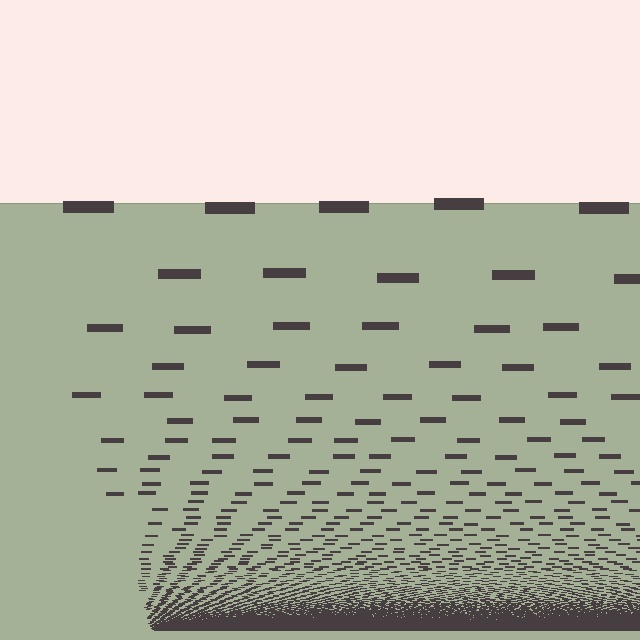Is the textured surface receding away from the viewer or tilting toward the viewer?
The surface appears to tilt toward the viewer. Texture elements get larger and sparser toward the top.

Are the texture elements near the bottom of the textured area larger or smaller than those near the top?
Smaller. The gradient is inverted — elements near the bottom are smaller and denser.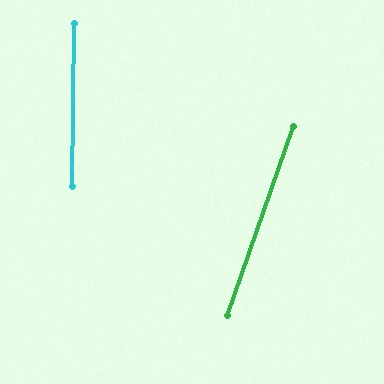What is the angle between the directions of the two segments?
Approximately 19 degrees.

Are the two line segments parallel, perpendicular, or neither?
Neither parallel nor perpendicular — they differ by about 19°.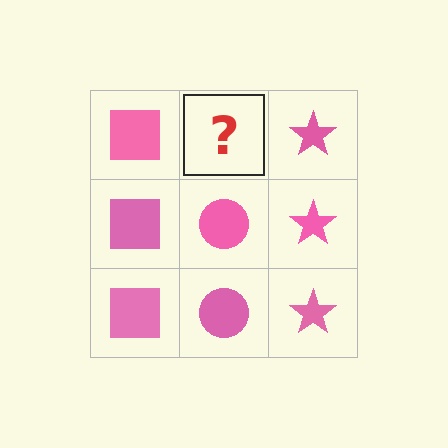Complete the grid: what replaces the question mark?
The question mark should be replaced with a pink circle.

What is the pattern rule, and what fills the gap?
The rule is that each column has a consistent shape. The gap should be filled with a pink circle.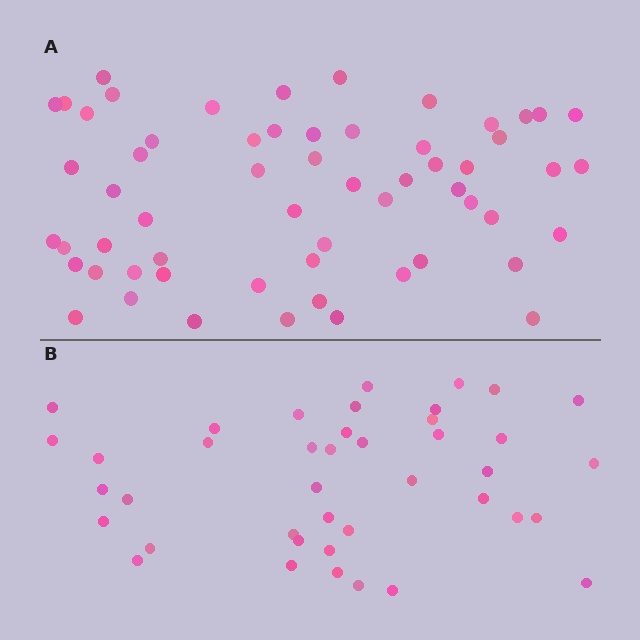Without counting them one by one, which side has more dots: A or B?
Region A (the top region) has more dots.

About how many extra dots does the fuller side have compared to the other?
Region A has approximately 20 more dots than region B.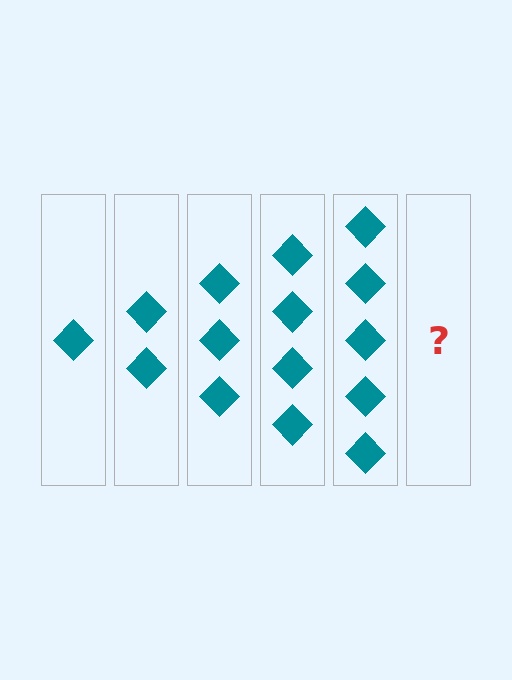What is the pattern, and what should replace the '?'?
The pattern is that each step adds one more diamond. The '?' should be 6 diamonds.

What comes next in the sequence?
The next element should be 6 diamonds.